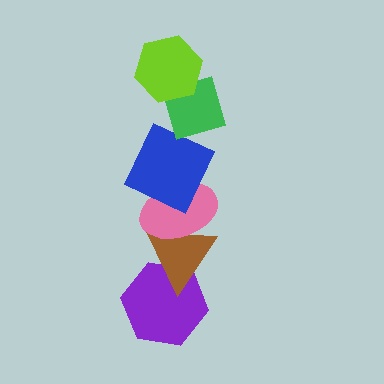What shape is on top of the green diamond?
The lime hexagon is on top of the green diamond.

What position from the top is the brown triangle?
The brown triangle is 5th from the top.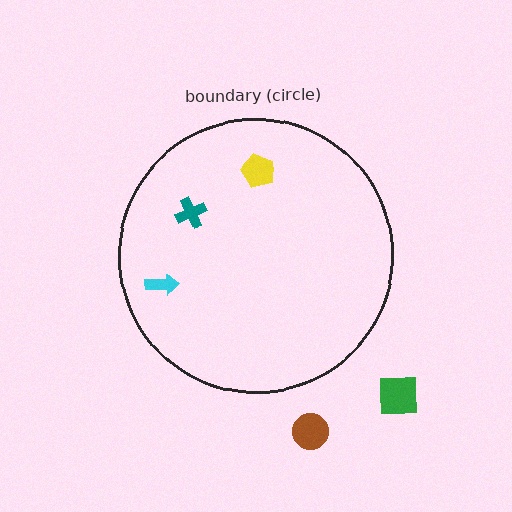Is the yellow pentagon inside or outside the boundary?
Inside.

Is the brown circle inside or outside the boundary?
Outside.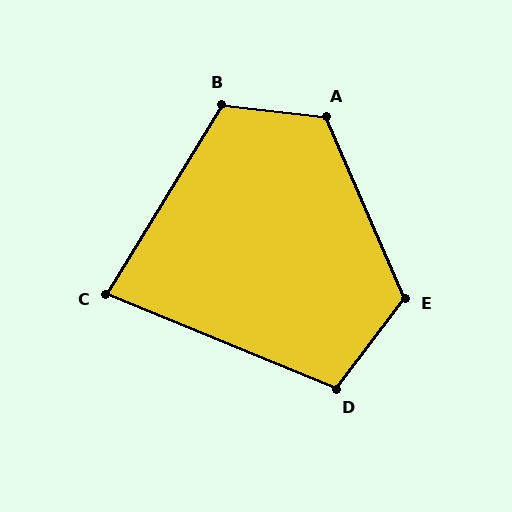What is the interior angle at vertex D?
Approximately 105 degrees (obtuse).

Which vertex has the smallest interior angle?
C, at approximately 81 degrees.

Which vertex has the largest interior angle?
A, at approximately 121 degrees.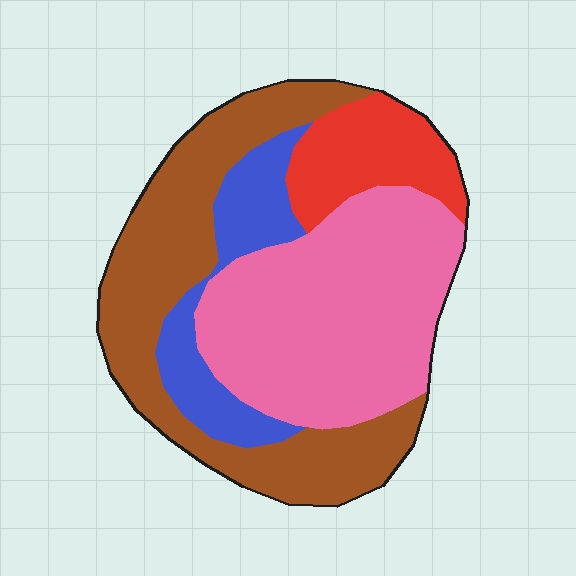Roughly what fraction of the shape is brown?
Brown takes up between a quarter and a half of the shape.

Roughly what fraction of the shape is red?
Red takes up about one eighth (1/8) of the shape.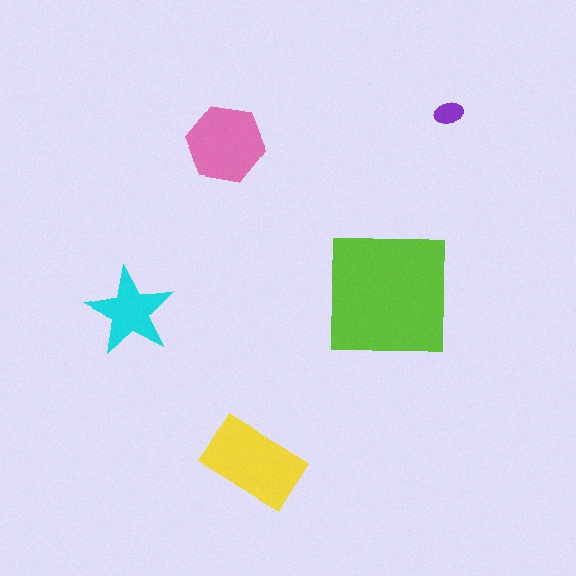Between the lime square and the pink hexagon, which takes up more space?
The lime square.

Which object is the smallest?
The purple ellipse.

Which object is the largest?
The lime square.